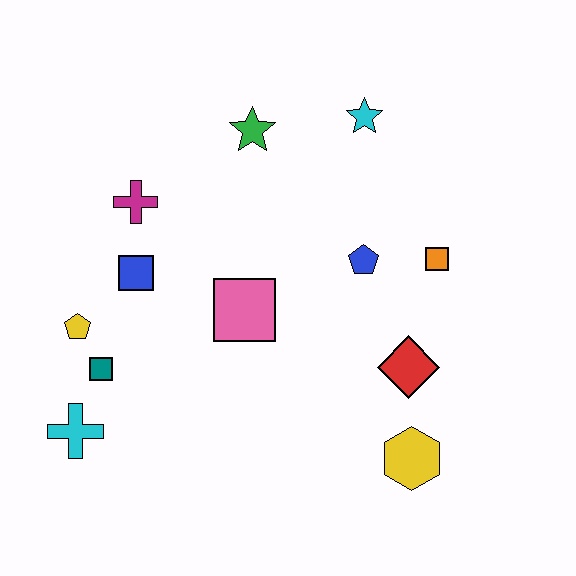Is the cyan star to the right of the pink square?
Yes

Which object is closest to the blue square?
The magenta cross is closest to the blue square.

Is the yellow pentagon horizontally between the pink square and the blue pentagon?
No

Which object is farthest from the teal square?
The cyan star is farthest from the teal square.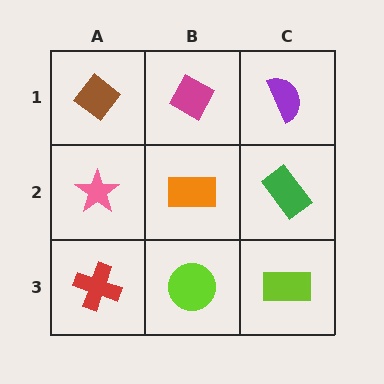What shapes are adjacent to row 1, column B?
An orange rectangle (row 2, column B), a brown diamond (row 1, column A), a purple semicircle (row 1, column C).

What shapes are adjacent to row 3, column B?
An orange rectangle (row 2, column B), a red cross (row 3, column A), a lime rectangle (row 3, column C).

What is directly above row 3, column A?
A pink star.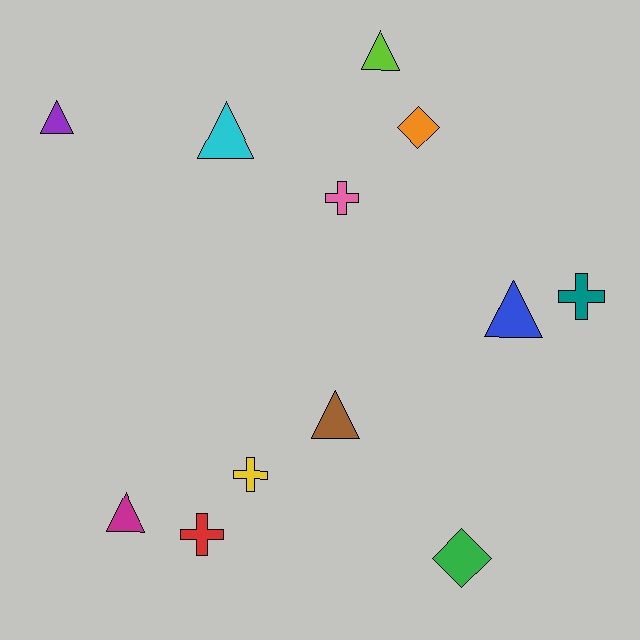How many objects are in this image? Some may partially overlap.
There are 12 objects.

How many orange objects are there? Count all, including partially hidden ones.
There is 1 orange object.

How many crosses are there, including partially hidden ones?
There are 4 crosses.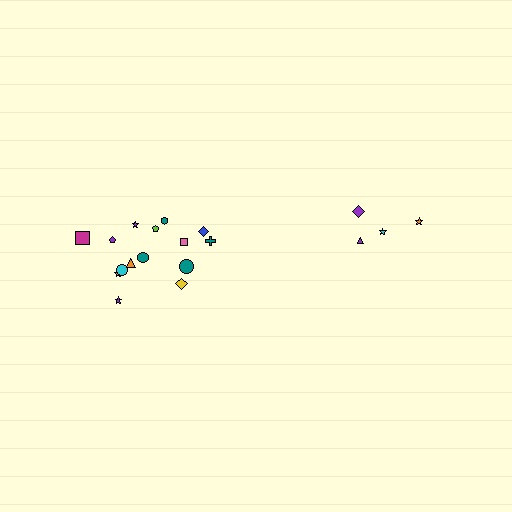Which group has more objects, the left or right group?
The left group.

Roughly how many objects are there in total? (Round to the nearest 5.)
Roughly 20 objects in total.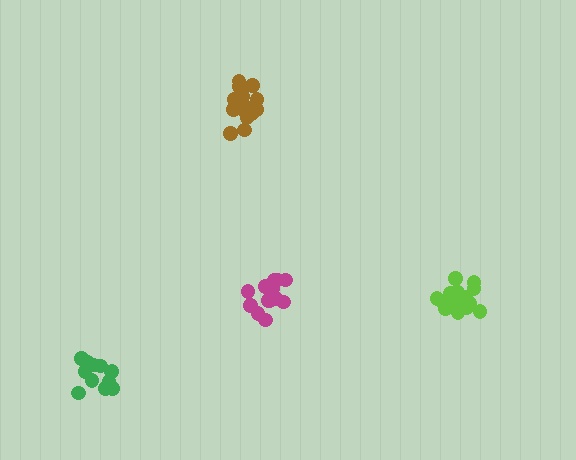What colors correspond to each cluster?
The clusters are colored: brown, magenta, lime, green.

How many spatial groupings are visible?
There are 4 spatial groupings.